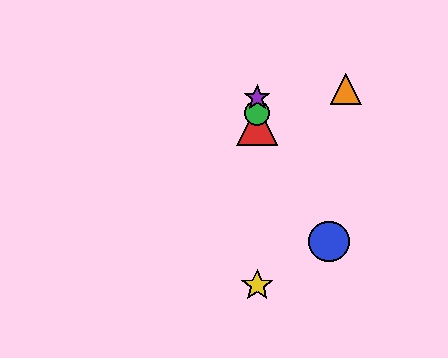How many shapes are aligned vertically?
4 shapes (the red triangle, the green circle, the yellow star, the purple star) are aligned vertically.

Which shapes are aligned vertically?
The red triangle, the green circle, the yellow star, the purple star are aligned vertically.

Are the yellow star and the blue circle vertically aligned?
No, the yellow star is at x≈257 and the blue circle is at x≈329.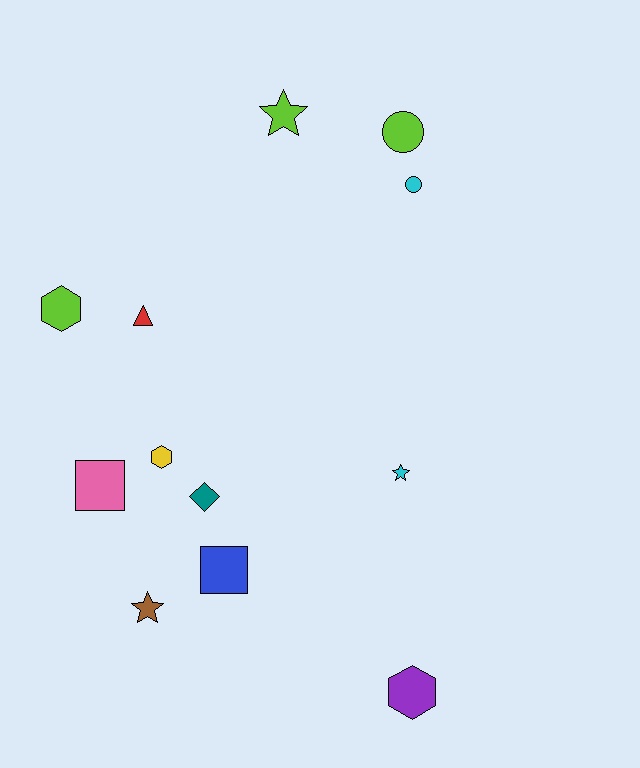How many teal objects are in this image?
There is 1 teal object.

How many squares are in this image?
There are 2 squares.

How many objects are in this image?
There are 12 objects.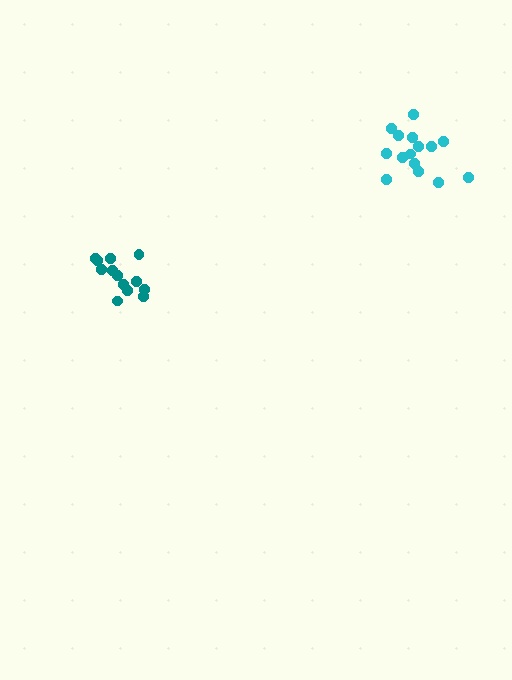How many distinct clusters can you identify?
There are 2 distinct clusters.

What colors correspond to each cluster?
The clusters are colored: cyan, teal.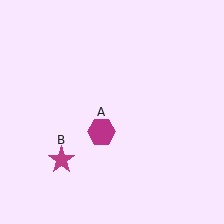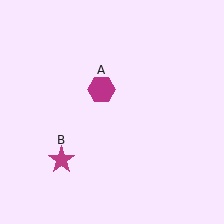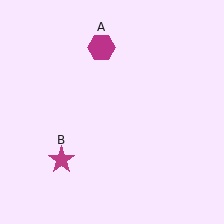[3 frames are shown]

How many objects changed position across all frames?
1 object changed position: magenta hexagon (object A).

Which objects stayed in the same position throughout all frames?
Magenta star (object B) remained stationary.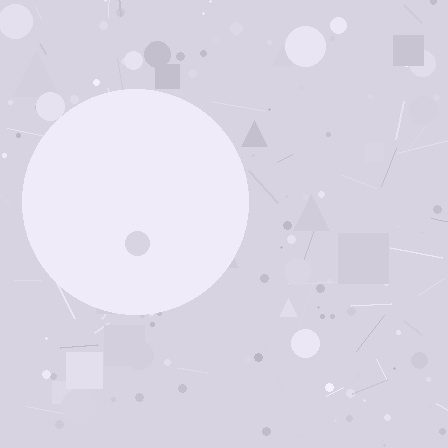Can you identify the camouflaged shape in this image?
The camouflaged shape is a circle.